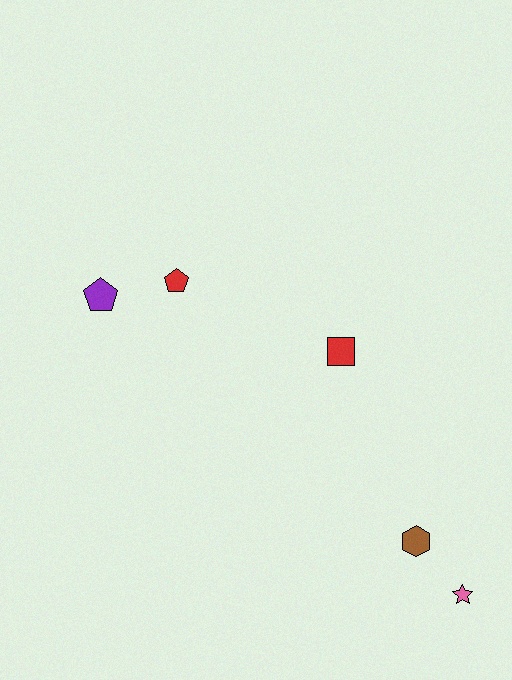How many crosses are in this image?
There are no crosses.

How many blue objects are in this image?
There are no blue objects.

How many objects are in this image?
There are 5 objects.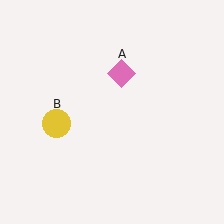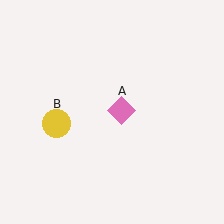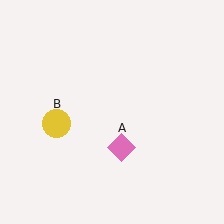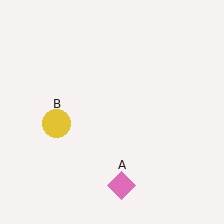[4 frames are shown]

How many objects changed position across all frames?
1 object changed position: pink diamond (object A).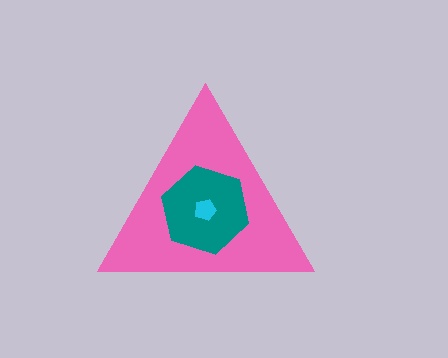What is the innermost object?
The cyan pentagon.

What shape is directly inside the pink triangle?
The teal hexagon.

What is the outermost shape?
The pink triangle.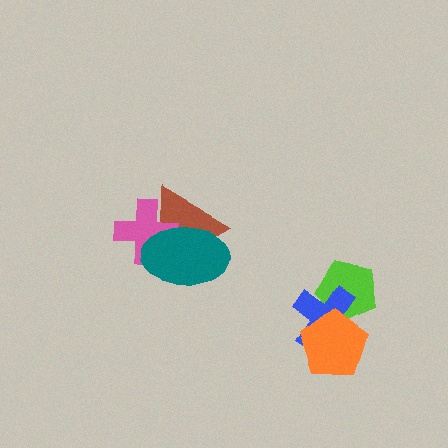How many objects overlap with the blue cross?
2 objects overlap with the blue cross.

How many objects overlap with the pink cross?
2 objects overlap with the pink cross.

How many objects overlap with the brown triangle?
2 objects overlap with the brown triangle.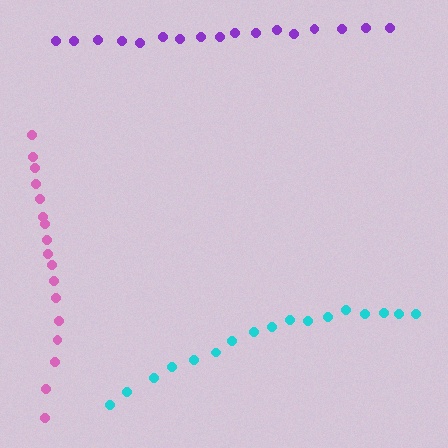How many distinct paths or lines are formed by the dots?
There are 3 distinct paths.